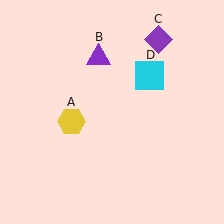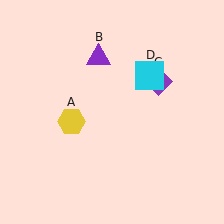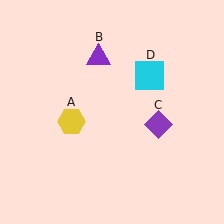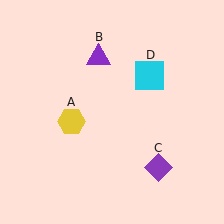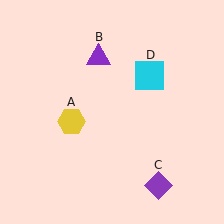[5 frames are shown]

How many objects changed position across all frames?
1 object changed position: purple diamond (object C).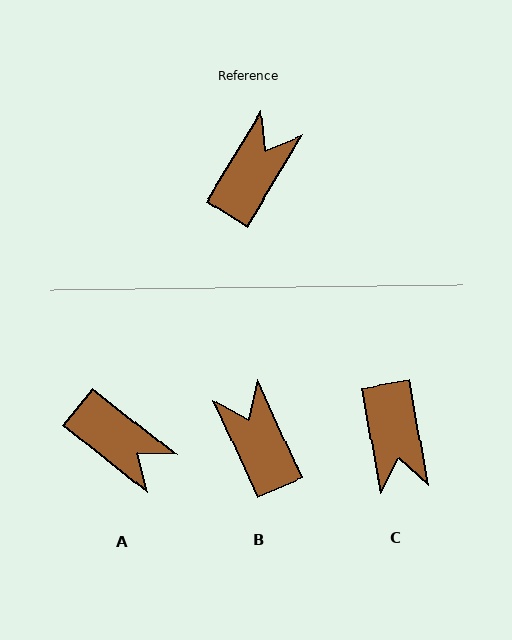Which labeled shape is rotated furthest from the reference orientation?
C, about 139 degrees away.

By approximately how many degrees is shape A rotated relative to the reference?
Approximately 97 degrees clockwise.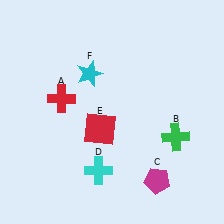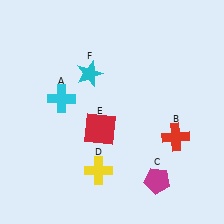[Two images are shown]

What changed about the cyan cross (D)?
In Image 1, D is cyan. In Image 2, it changed to yellow.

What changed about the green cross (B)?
In Image 1, B is green. In Image 2, it changed to red.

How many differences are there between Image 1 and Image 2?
There are 3 differences between the two images.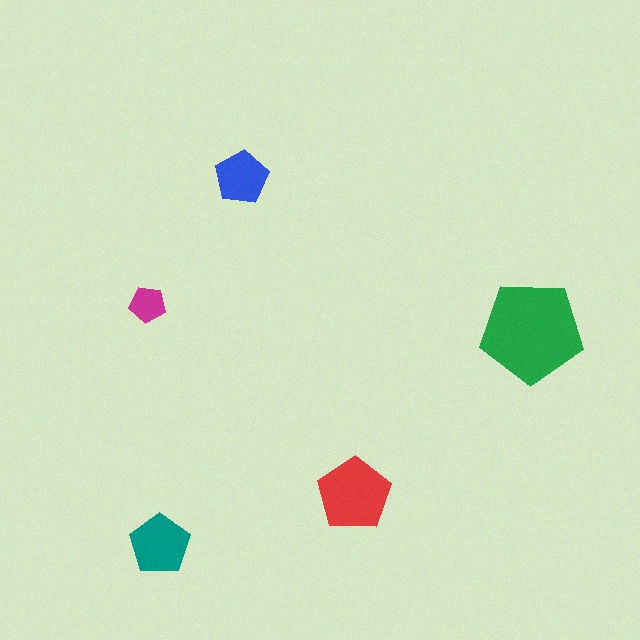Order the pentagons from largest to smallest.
the green one, the red one, the teal one, the blue one, the magenta one.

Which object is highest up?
The blue pentagon is topmost.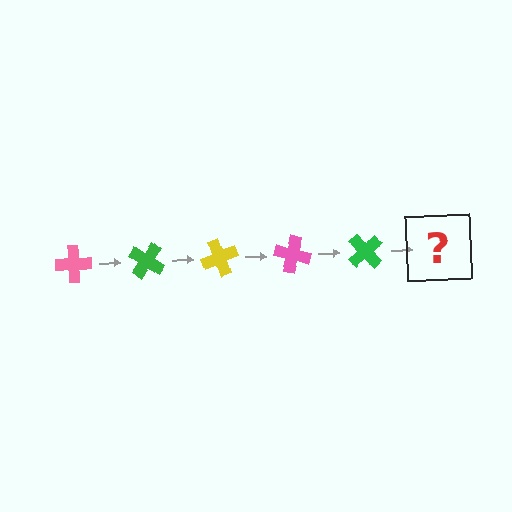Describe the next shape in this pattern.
It should be a yellow cross, rotated 175 degrees from the start.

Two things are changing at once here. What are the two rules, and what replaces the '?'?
The two rules are that it rotates 35 degrees each step and the color cycles through pink, green, and yellow. The '?' should be a yellow cross, rotated 175 degrees from the start.